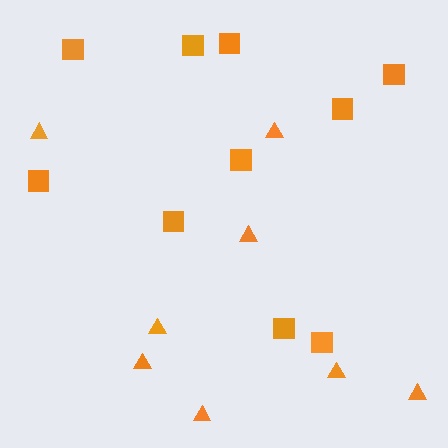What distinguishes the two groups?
There are 2 groups: one group of squares (10) and one group of triangles (8).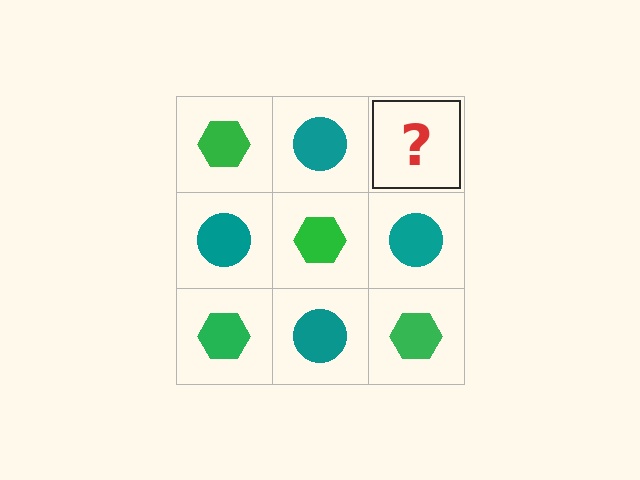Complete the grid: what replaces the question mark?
The question mark should be replaced with a green hexagon.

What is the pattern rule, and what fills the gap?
The rule is that it alternates green hexagon and teal circle in a checkerboard pattern. The gap should be filled with a green hexagon.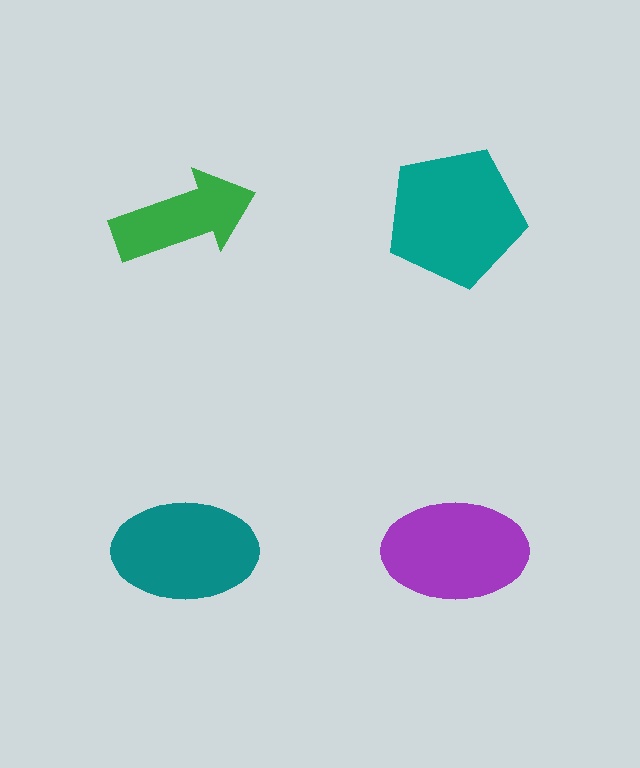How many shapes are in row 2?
2 shapes.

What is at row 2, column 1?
A teal ellipse.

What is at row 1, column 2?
A teal pentagon.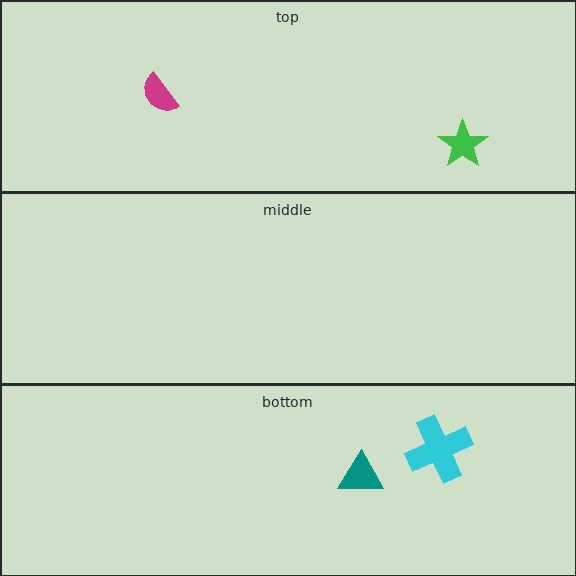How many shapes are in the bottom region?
2.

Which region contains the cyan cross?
The bottom region.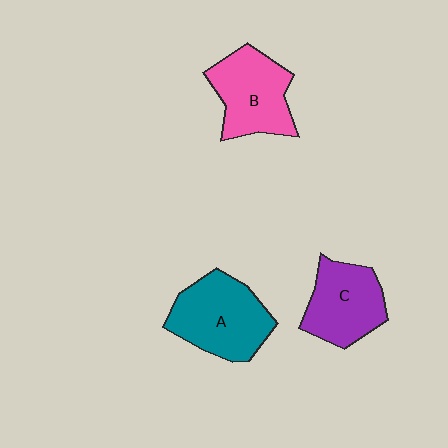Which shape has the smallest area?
Shape C (purple).